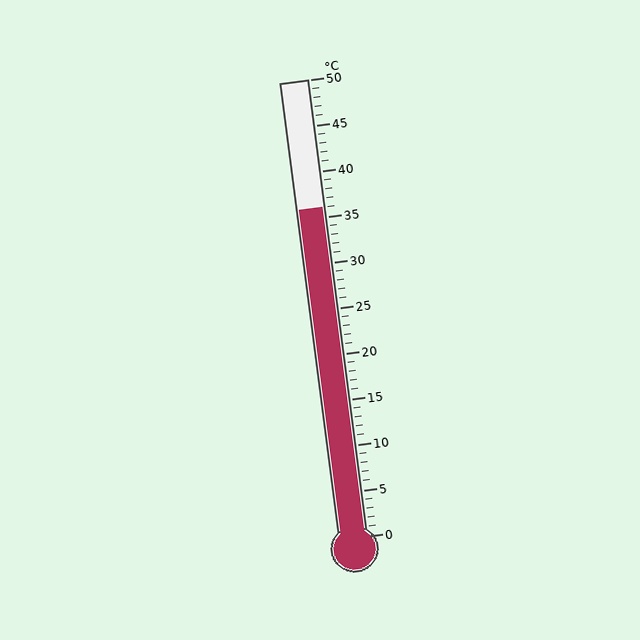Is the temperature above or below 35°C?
The temperature is above 35°C.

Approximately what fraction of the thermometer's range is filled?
The thermometer is filled to approximately 70% of its range.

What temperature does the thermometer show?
The thermometer shows approximately 36°C.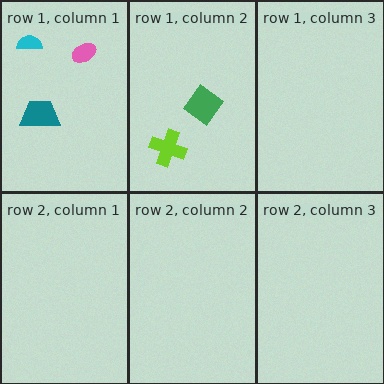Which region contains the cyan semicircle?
The row 1, column 1 region.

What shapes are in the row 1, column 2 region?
The lime cross, the green diamond.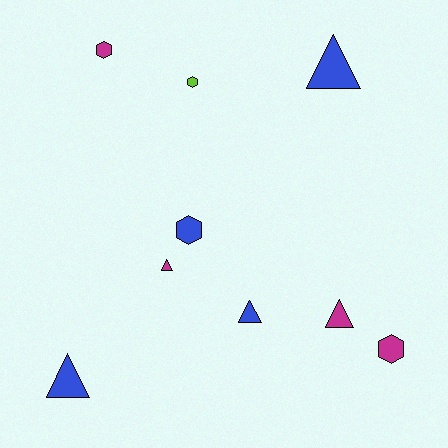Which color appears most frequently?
Blue, with 4 objects.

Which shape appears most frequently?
Triangle, with 5 objects.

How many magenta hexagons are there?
There are 2 magenta hexagons.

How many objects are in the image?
There are 9 objects.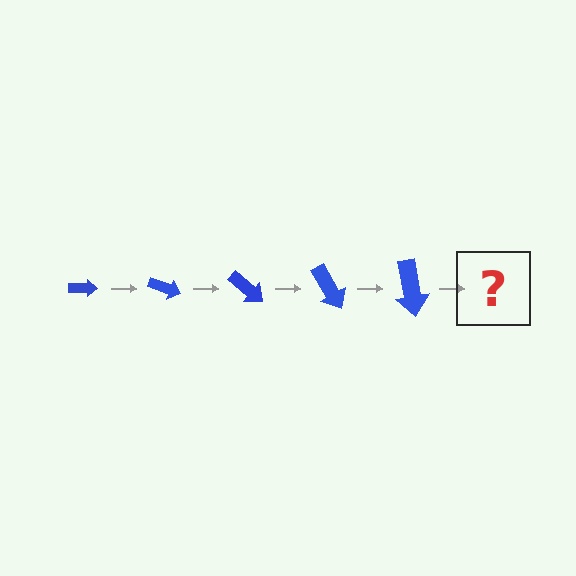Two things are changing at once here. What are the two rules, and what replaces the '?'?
The two rules are that the arrow grows larger each step and it rotates 20 degrees each step. The '?' should be an arrow, larger than the previous one and rotated 100 degrees from the start.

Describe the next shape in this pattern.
It should be an arrow, larger than the previous one and rotated 100 degrees from the start.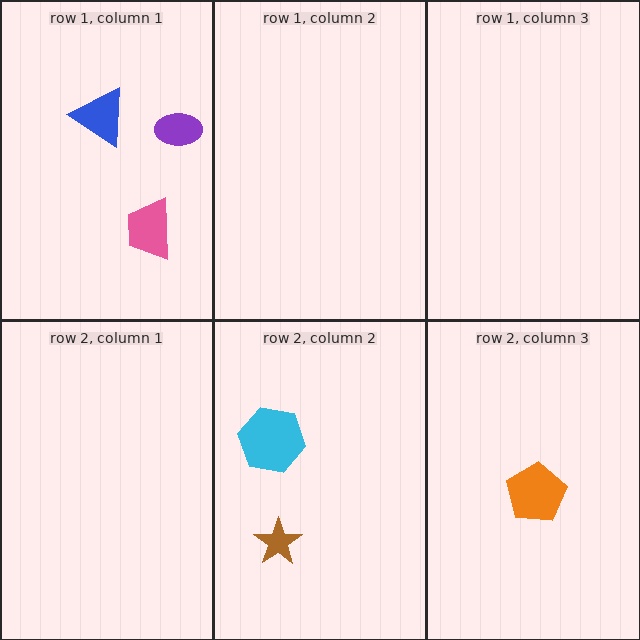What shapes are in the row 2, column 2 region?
The brown star, the cyan hexagon.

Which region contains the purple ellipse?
The row 1, column 1 region.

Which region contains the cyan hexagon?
The row 2, column 2 region.